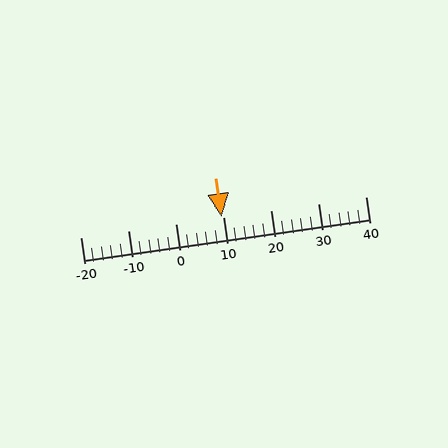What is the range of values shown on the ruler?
The ruler shows values from -20 to 40.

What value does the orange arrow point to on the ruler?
The orange arrow points to approximately 10.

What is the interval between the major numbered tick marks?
The major tick marks are spaced 10 units apart.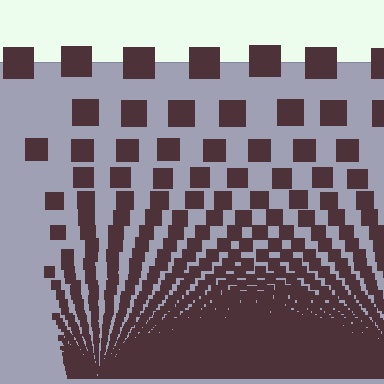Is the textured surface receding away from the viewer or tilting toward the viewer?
The surface appears to tilt toward the viewer. Texture elements get larger and sparser toward the top.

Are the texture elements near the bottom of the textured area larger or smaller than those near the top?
Smaller. The gradient is inverted — elements near the bottom are smaller and denser.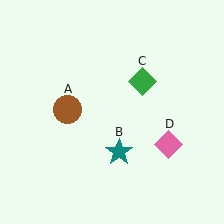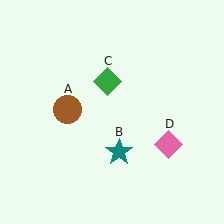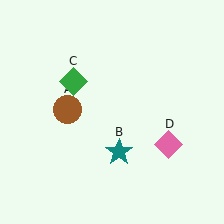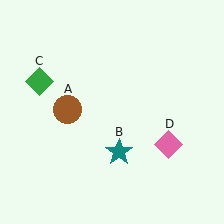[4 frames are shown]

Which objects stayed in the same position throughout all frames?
Brown circle (object A) and teal star (object B) and pink diamond (object D) remained stationary.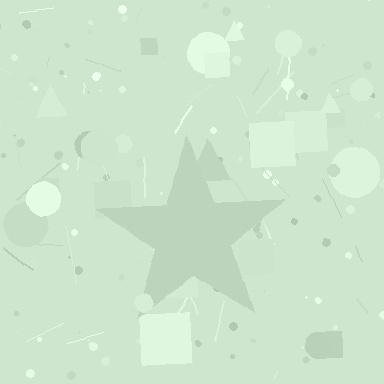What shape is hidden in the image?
A star is hidden in the image.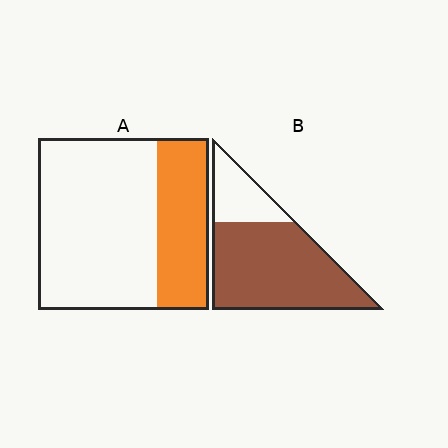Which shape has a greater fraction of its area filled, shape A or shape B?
Shape B.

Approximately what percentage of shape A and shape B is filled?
A is approximately 30% and B is approximately 75%.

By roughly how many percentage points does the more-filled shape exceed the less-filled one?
By roughly 45 percentage points (B over A).